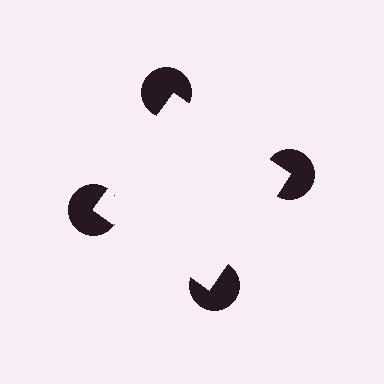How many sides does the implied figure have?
4 sides.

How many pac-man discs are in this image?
There are 4 — one at each vertex of the illusory square.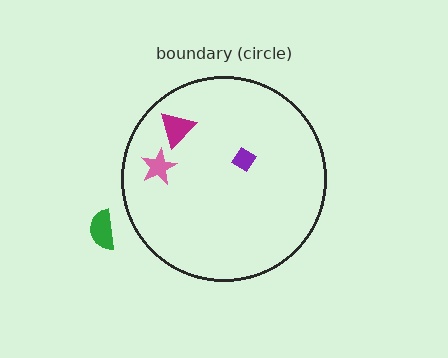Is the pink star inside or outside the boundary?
Inside.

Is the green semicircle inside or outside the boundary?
Outside.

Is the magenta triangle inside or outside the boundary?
Inside.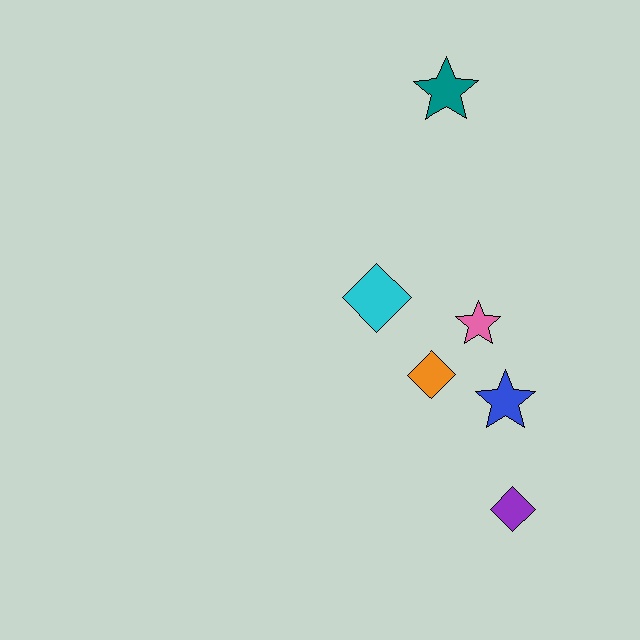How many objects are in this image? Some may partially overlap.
There are 6 objects.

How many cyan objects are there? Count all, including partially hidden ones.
There is 1 cyan object.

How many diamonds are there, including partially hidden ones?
There are 3 diamonds.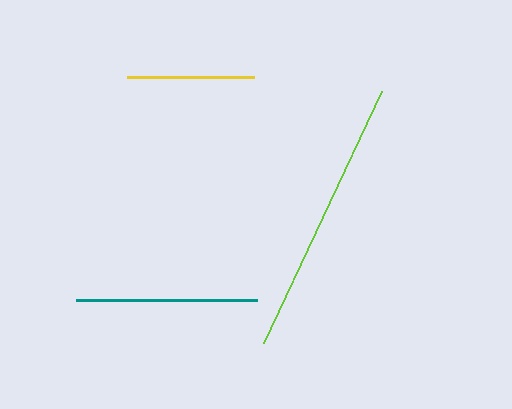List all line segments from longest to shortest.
From longest to shortest: lime, teal, yellow.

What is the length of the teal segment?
The teal segment is approximately 181 pixels long.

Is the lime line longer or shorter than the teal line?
The lime line is longer than the teal line.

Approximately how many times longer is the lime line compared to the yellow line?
The lime line is approximately 2.2 times the length of the yellow line.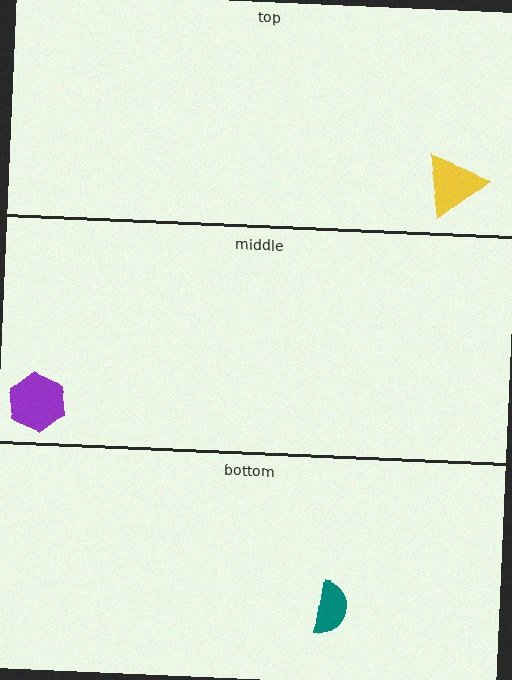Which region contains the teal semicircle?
The bottom region.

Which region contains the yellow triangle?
The top region.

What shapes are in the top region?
The yellow triangle.